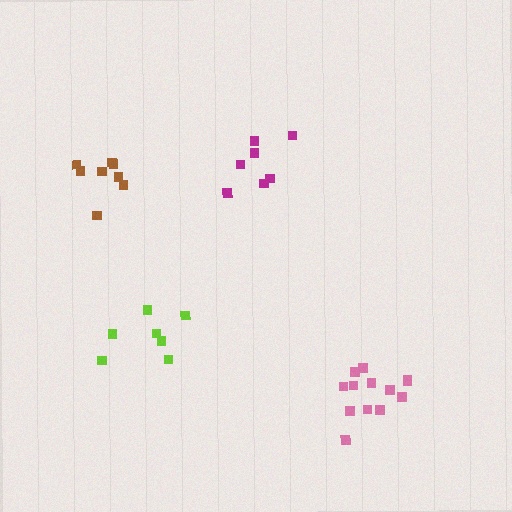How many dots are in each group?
Group 1: 7 dots, Group 2: 8 dots, Group 3: 7 dots, Group 4: 13 dots (35 total).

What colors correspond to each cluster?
The clusters are colored: lime, brown, magenta, pink.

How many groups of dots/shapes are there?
There are 4 groups.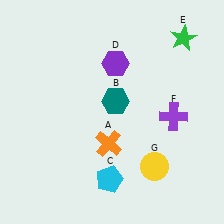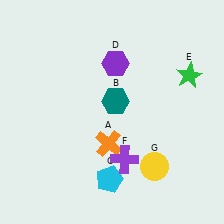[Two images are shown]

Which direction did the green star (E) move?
The green star (E) moved down.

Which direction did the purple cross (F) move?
The purple cross (F) moved left.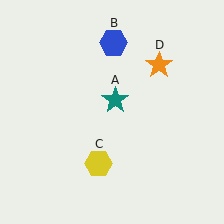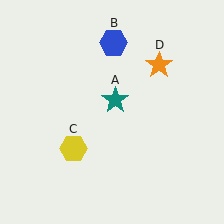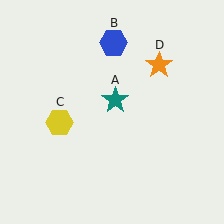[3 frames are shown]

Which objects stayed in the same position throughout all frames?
Teal star (object A) and blue hexagon (object B) and orange star (object D) remained stationary.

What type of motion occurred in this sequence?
The yellow hexagon (object C) rotated clockwise around the center of the scene.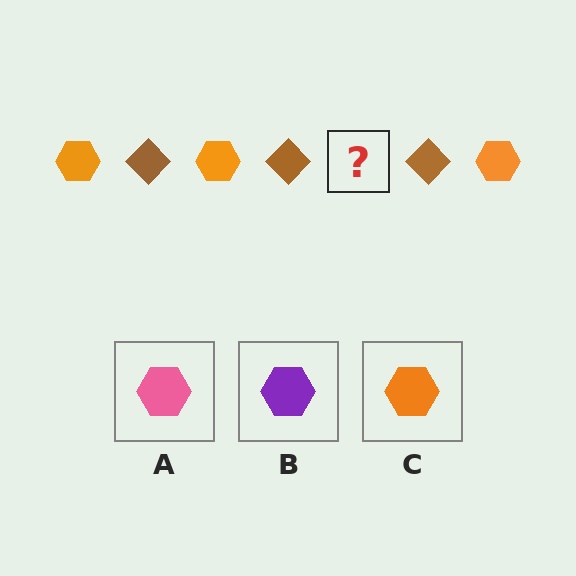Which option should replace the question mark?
Option C.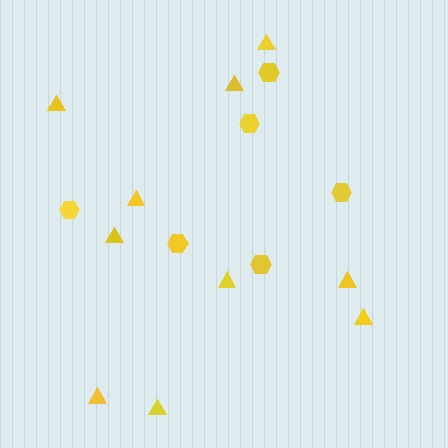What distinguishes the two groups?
There are 2 groups: one group of hexagons (6) and one group of triangles (10).